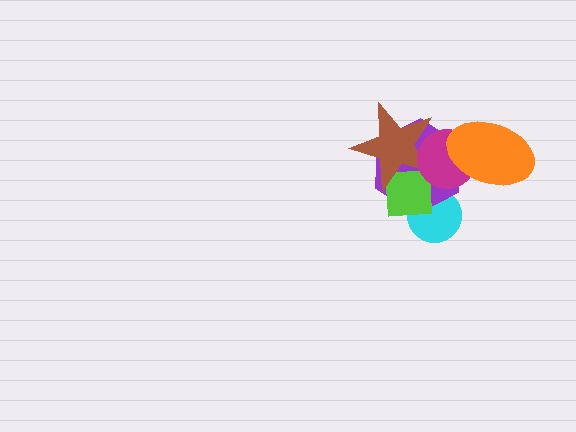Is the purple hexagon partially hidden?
Yes, it is partially covered by another shape.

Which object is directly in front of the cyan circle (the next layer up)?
The purple hexagon is directly in front of the cyan circle.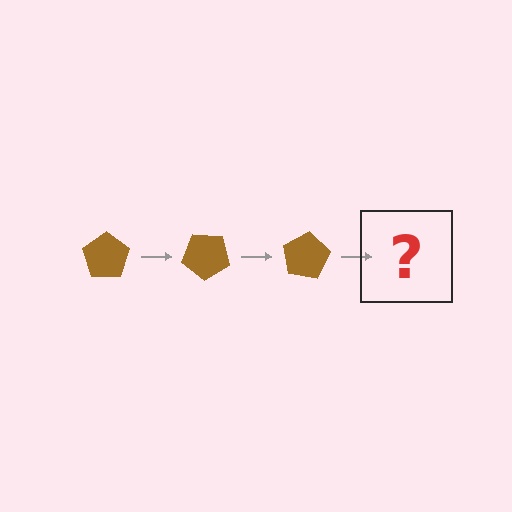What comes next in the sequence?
The next element should be a brown pentagon rotated 120 degrees.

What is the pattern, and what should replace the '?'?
The pattern is that the pentagon rotates 40 degrees each step. The '?' should be a brown pentagon rotated 120 degrees.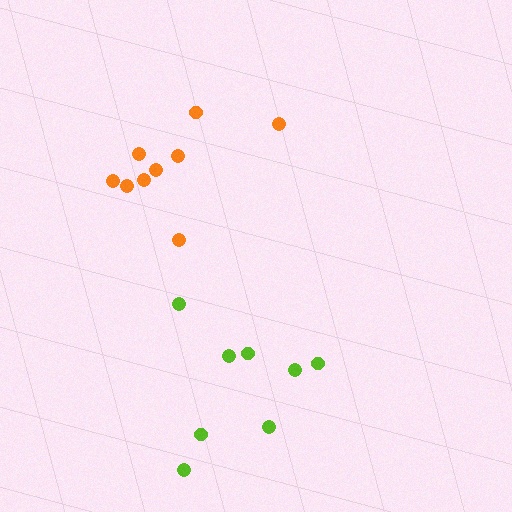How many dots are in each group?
Group 1: 8 dots, Group 2: 9 dots (17 total).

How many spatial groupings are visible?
There are 2 spatial groupings.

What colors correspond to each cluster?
The clusters are colored: lime, orange.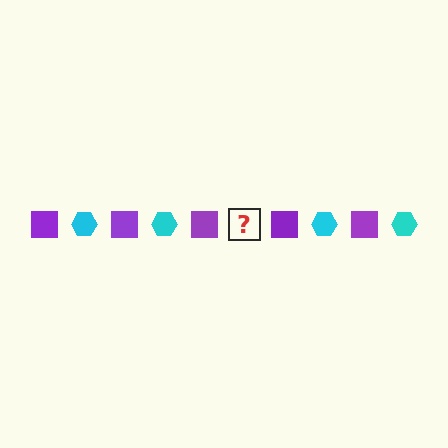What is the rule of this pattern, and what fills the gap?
The rule is that the pattern alternates between purple square and cyan hexagon. The gap should be filled with a cyan hexagon.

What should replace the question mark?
The question mark should be replaced with a cyan hexagon.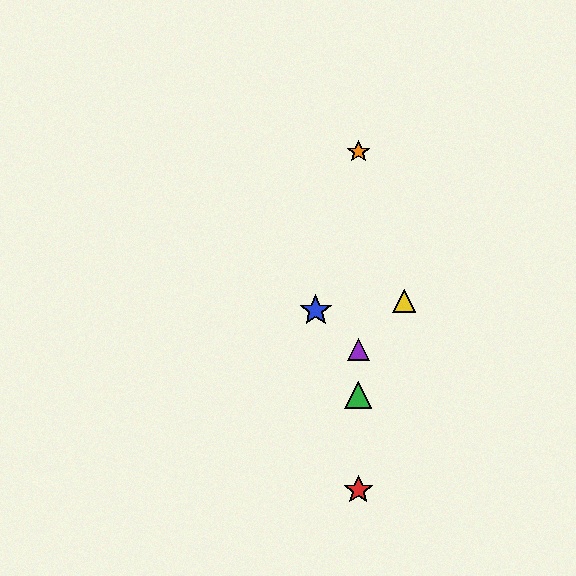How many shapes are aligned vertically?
4 shapes (the red star, the green triangle, the purple triangle, the orange star) are aligned vertically.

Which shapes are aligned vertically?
The red star, the green triangle, the purple triangle, the orange star are aligned vertically.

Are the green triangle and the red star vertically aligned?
Yes, both are at x≈358.